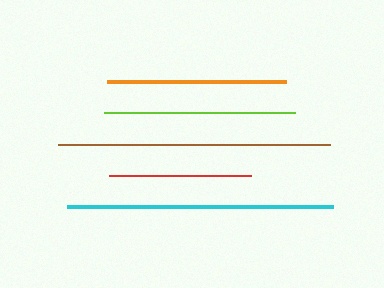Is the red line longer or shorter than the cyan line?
The cyan line is longer than the red line.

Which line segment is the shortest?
The red line is the shortest at approximately 142 pixels.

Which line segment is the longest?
The brown line is the longest at approximately 272 pixels.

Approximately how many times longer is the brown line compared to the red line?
The brown line is approximately 1.9 times the length of the red line.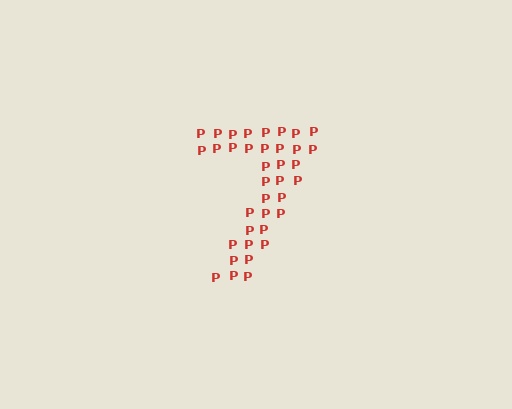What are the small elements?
The small elements are letter P's.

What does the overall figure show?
The overall figure shows the digit 7.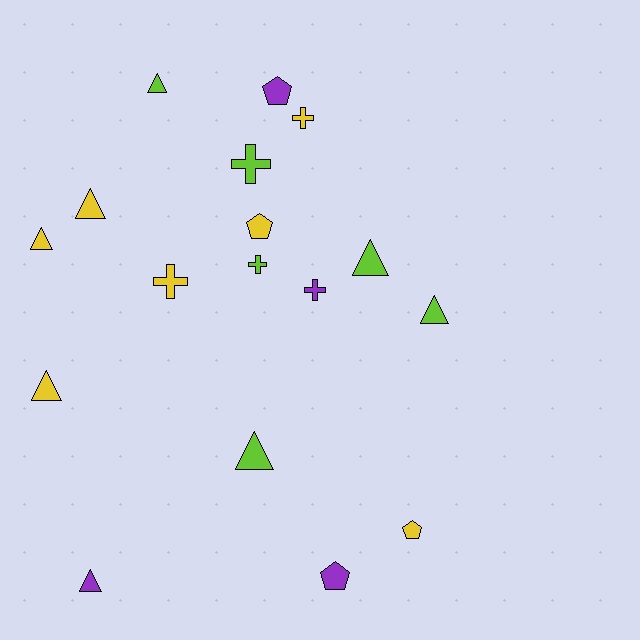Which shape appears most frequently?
Triangle, with 8 objects.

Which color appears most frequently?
Yellow, with 7 objects.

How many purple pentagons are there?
There are 2 purple pentagons.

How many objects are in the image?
There are 17 objects.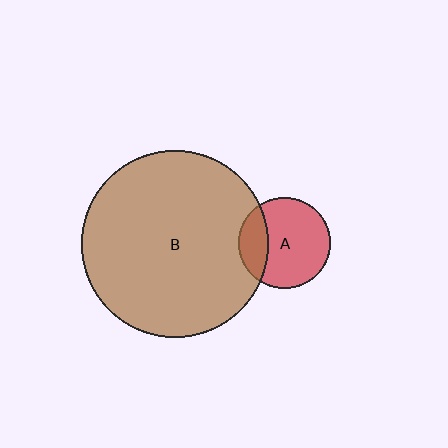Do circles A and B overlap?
Yes.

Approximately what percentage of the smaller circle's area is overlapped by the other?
Approximately 25%.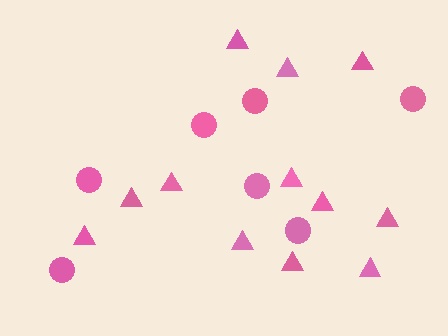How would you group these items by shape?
There are 2 groups: one group of triangles (12) and one group of circles (7).